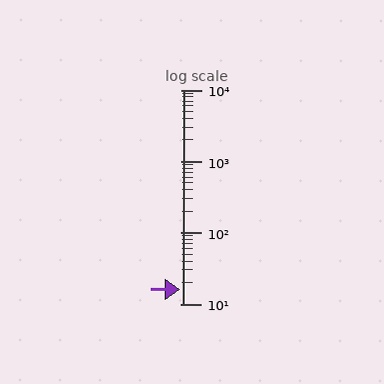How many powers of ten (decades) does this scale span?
The scale spans 3 decades, from 10 to 10000.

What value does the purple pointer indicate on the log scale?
The pointer indicates approximately 16.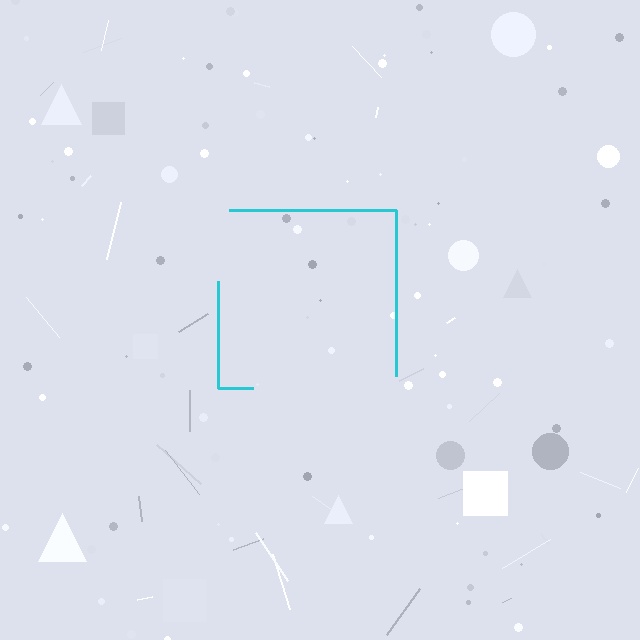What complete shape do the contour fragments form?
The contour fragments form a square.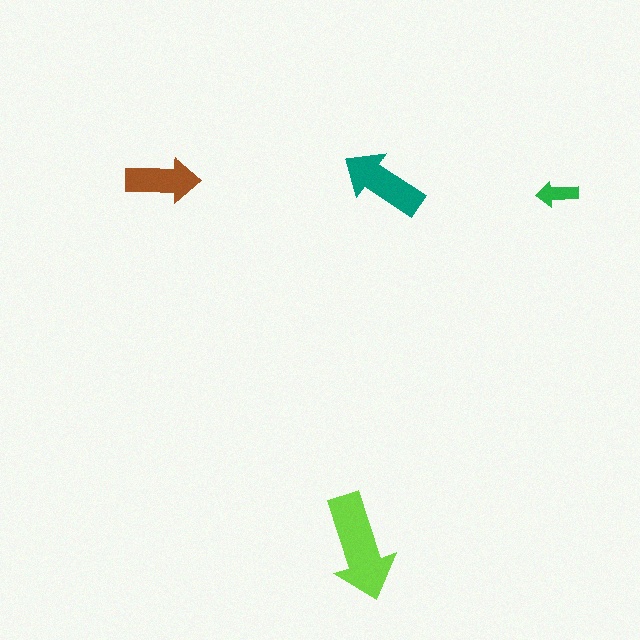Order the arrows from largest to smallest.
the lime one, the teal one, the brown one, the green one.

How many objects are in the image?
There are 4 objects in the image.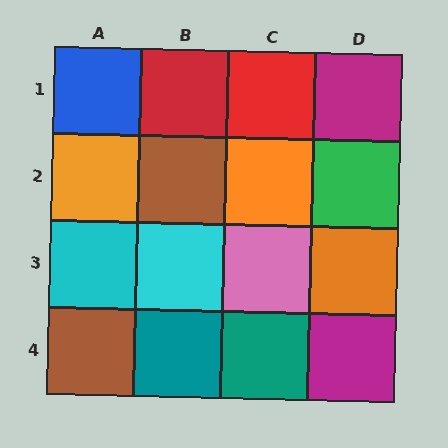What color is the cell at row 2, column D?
Green.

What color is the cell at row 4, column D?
Magenta.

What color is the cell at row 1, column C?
Red.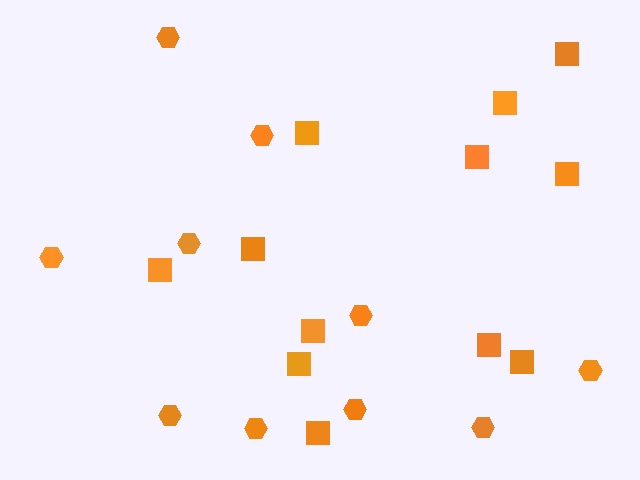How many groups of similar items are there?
There are 2 groups: one group of hexagons (10) and one group of squares (12).